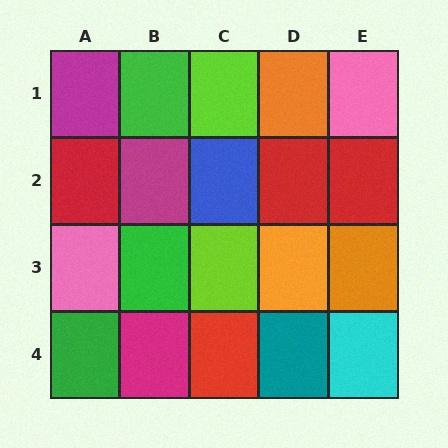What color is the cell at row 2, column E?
Red.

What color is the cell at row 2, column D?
Red.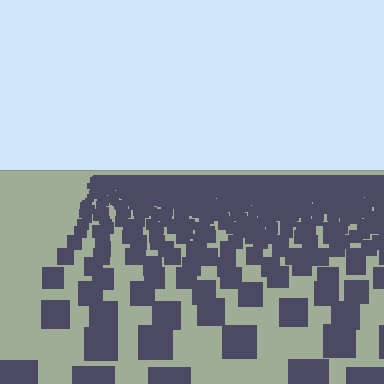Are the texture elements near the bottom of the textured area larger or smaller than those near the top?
Larger. Near the bottom, elements are closer to the viewer and appear at a bigger on-screen size.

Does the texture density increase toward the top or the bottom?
Density increases toward the top.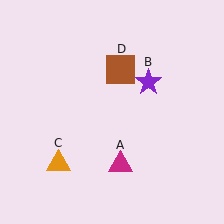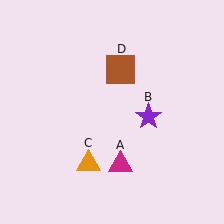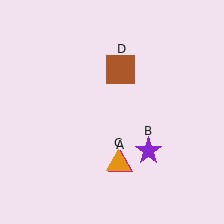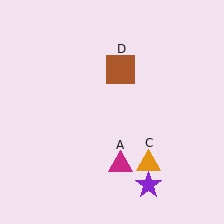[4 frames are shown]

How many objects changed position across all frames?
2 objects changed position: purple star (object B), orange triangle (object C).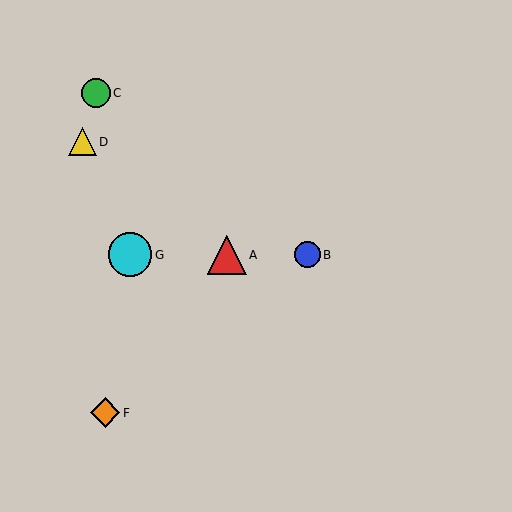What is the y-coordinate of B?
Object B is at y≈255.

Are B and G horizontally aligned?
Yes, both are at y≈255.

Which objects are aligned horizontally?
Objects A, B, E, G are aligned horizontally.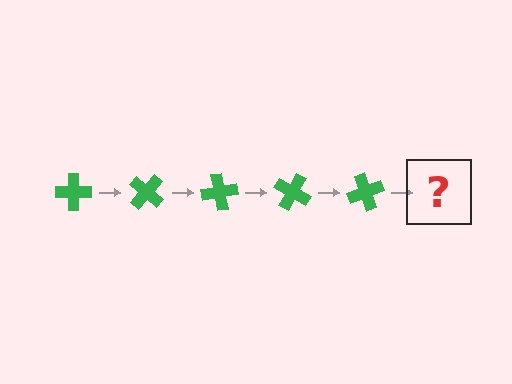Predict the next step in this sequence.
The next step is a green cross rotated 200 degrees.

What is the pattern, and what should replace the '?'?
The pattern is that the cross rotates 40 degrees each step. The '?' should be a green cross rotated 200 degrees.